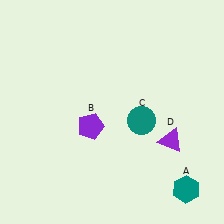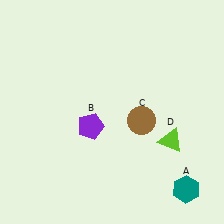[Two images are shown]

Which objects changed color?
C changed from teal to brown. D changed from purple to lime.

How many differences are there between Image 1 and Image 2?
There are 2 differences between the two images.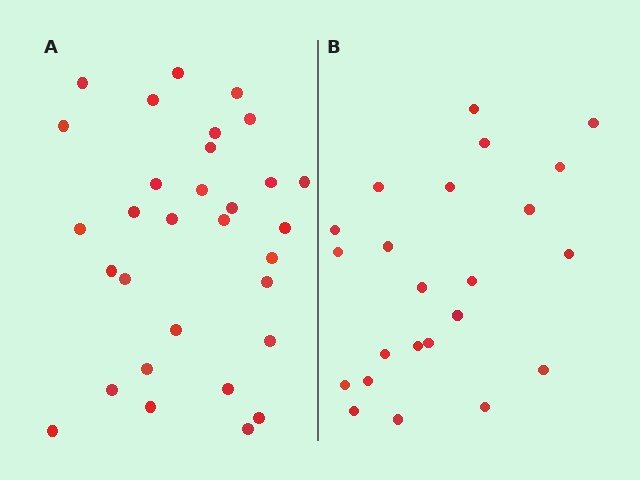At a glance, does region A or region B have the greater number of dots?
Region A (the left region) has more dots.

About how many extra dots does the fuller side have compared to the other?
Region A has roughly 8 or so more dots than region B.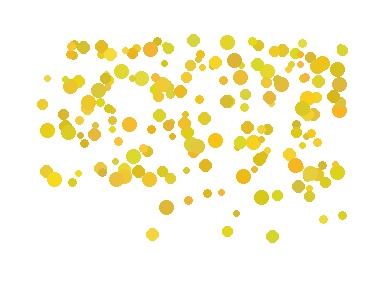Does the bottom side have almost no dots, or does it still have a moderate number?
Still a moderate number, just noticeably fewer than the top.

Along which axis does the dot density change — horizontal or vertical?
Vertical.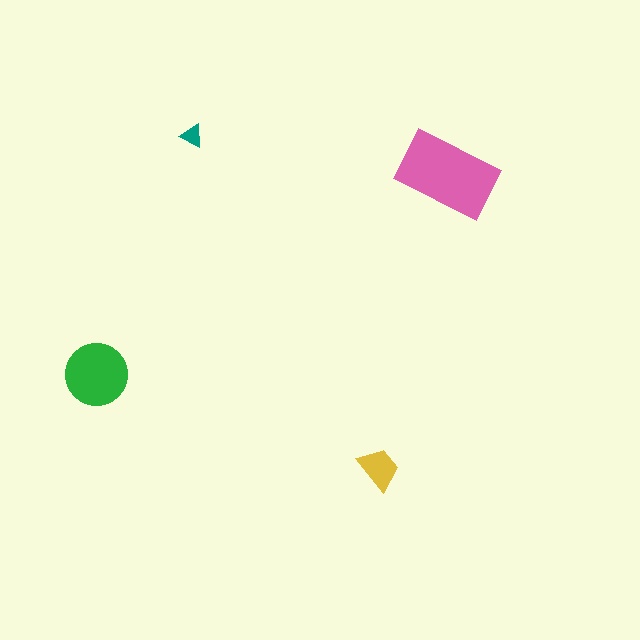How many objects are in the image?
There are 4 objects in the image.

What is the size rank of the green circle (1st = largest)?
2nd.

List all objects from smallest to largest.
The teal triangle, the yellow trapezoid, the green circle, the pink rectangle.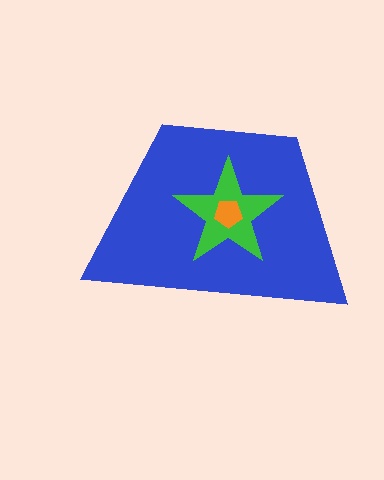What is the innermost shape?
The orange pentagon.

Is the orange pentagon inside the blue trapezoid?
Yes.